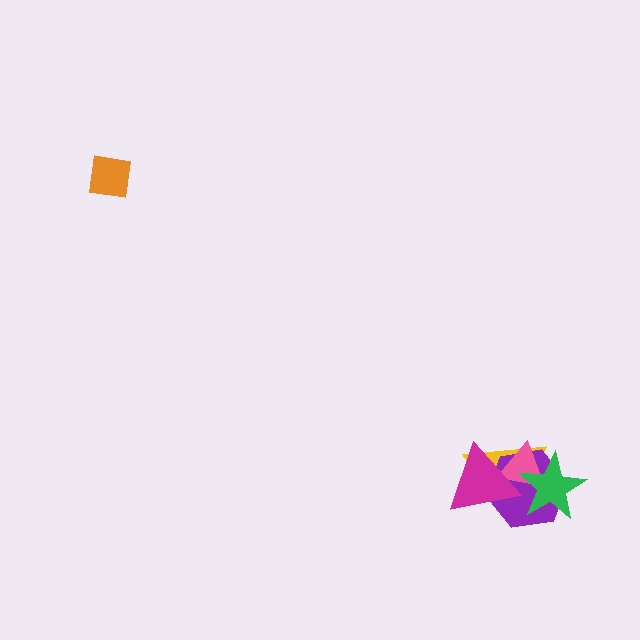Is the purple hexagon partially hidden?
Yes, it is partially covered by another shape.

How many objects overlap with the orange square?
0 objects overlap with the orange square.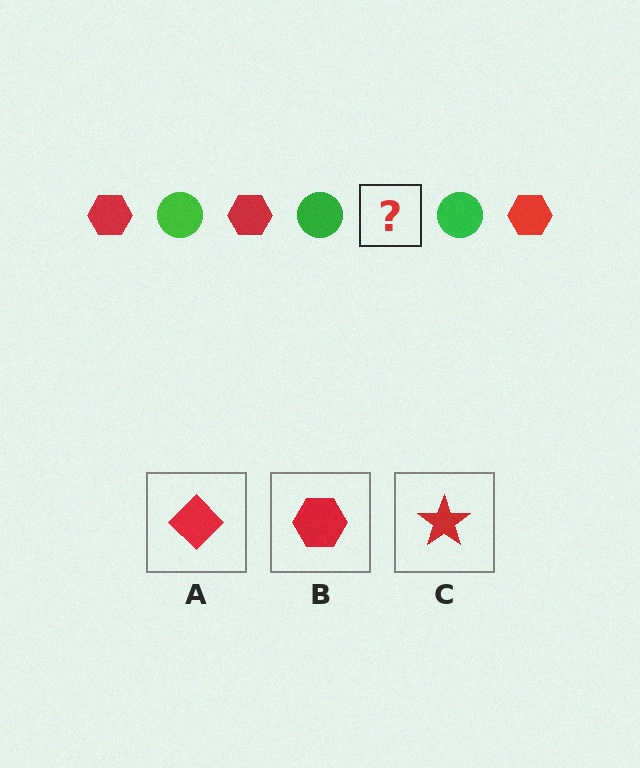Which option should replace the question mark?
Option B.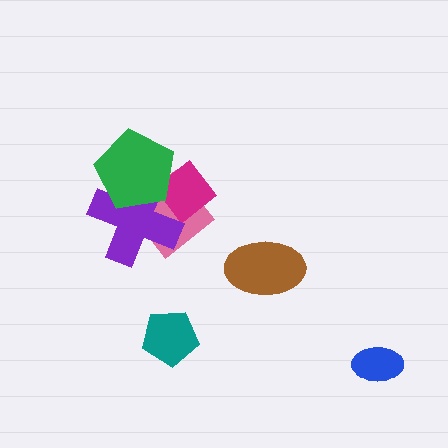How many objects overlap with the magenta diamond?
3 objects overlap with the magenta diamond.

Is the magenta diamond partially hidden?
Yes, it is partially covered by another shape.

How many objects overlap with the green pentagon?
3 objects overlap with the green pentagon.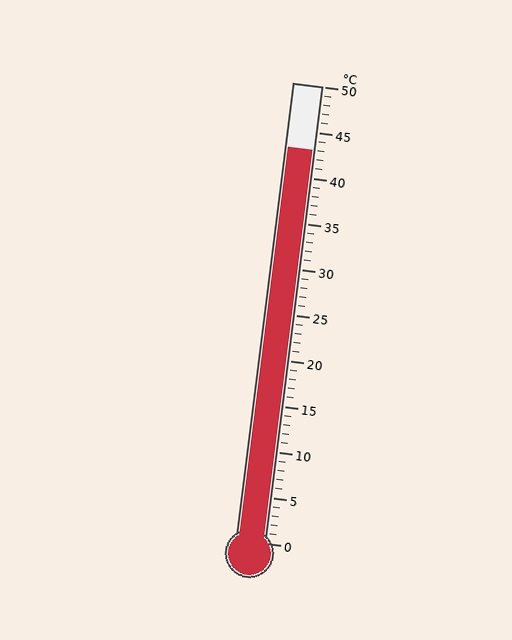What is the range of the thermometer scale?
The thermometer scale ranges from 0°C to 50°C.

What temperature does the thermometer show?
The thermometer shows approximately 43°C.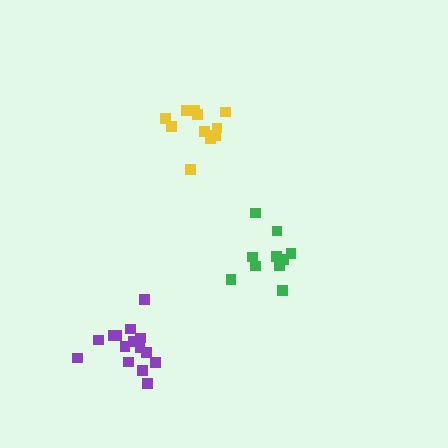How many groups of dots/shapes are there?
There are 3 groups.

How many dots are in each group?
Group 1: 15 dots, Group 2: 11 dots, Group 3: 10 dots (36 total).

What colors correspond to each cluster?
The clusters are colored: purple, yellow, green.